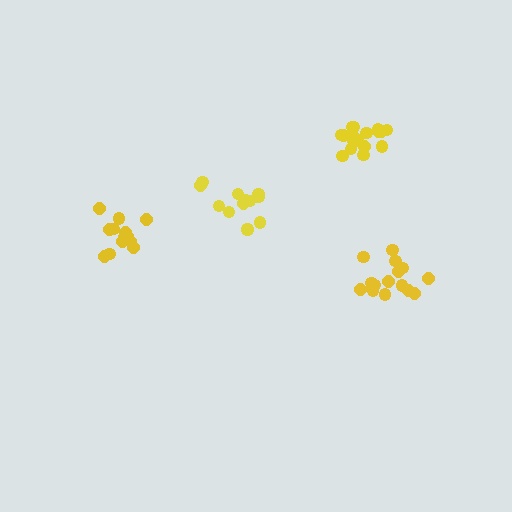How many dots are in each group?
Group 1: 13 dots, Group 2: 13 dots, Group 3: 15 dots, Group 4: 18 dots (59 total).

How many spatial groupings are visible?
There are 4 spatial groupings.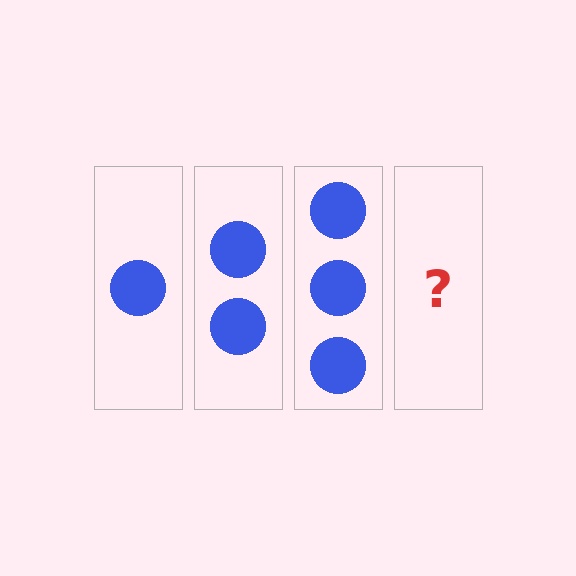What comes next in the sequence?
The next element should be 4 circles.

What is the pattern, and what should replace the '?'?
The pattern is that each step adds one more circle. The '?' should be 4 circles.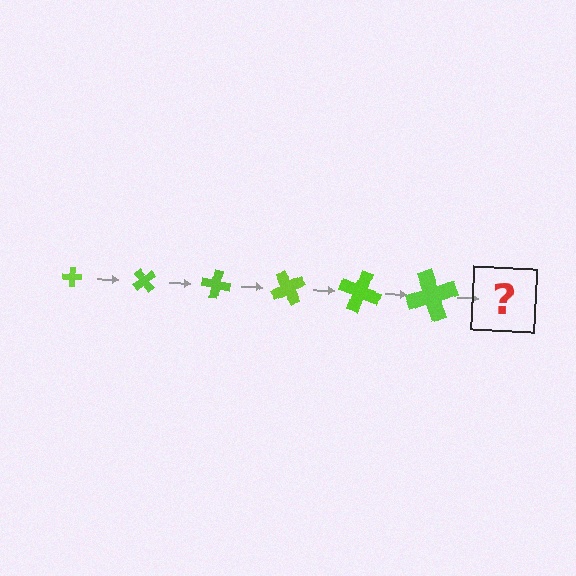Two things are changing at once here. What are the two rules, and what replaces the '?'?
The two rules are that the cross grows larger each step and it rotates 50 degrees each step. The '?' should be a cross, larger than the previous one and rotated 300 degrees from the start.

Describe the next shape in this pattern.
It should be a cross, larger than the previous one and rotated 300 degrees from the start.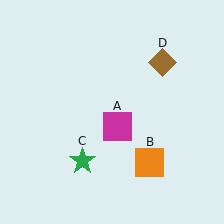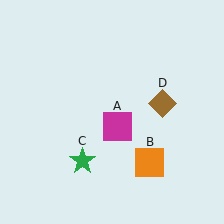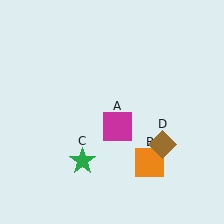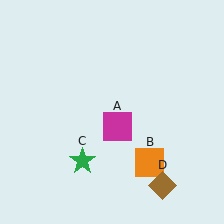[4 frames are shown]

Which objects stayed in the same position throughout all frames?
Magenta square (object A) and orange square (object B) and green star (object C) remained stationary.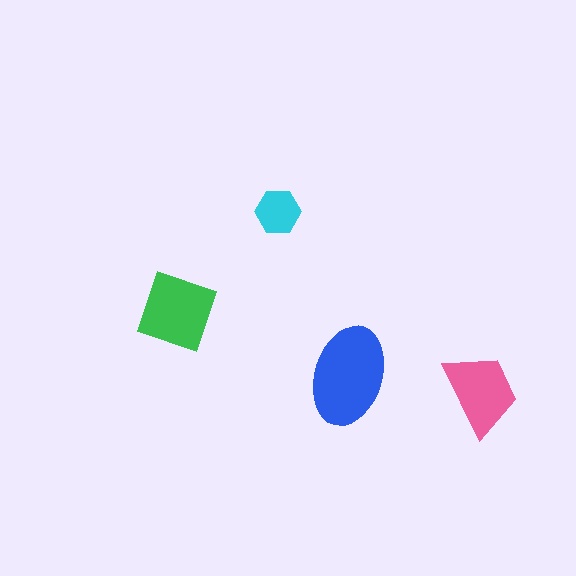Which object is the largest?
The blue ellipse.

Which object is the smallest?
The cyan hexagon.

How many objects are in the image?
There are 4 objects in the image.